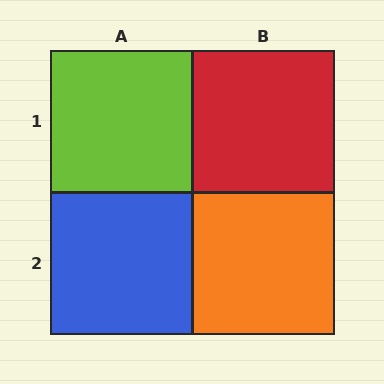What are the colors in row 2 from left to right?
Blue, orange.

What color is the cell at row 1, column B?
Red.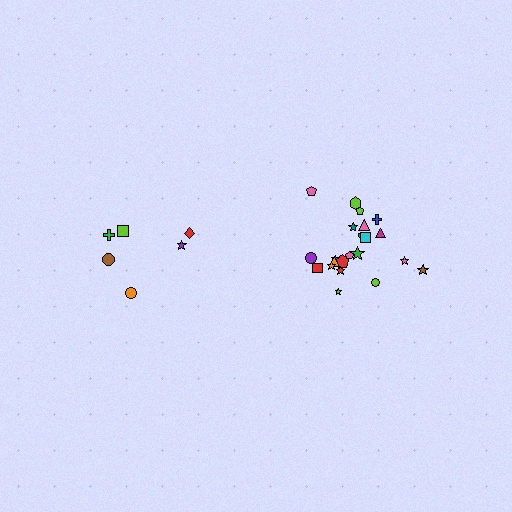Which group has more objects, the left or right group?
The right group.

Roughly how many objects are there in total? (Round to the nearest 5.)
Roughly 30 objects in total.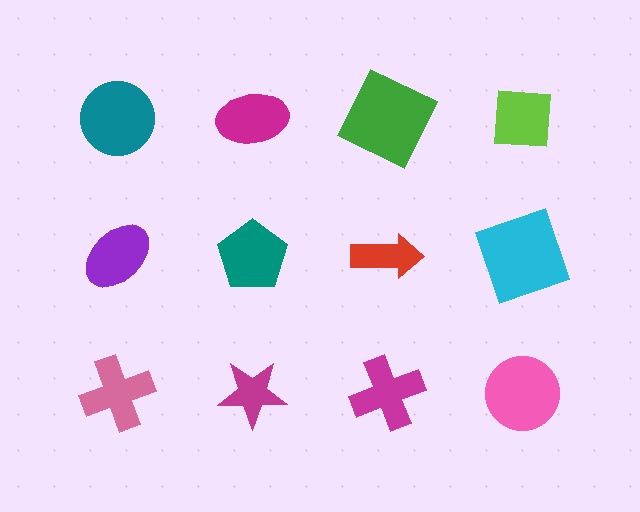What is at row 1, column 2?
A magenta ellipse.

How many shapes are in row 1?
4 shapes.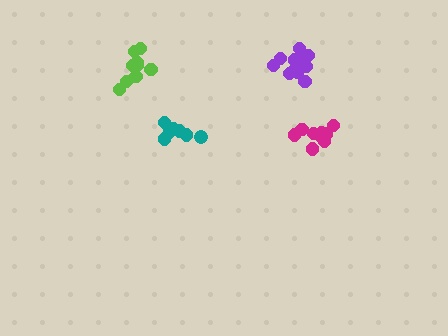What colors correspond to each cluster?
The clusters are colored: teal, purple, lime, magenta.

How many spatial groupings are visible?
There are 4 spatial groupings.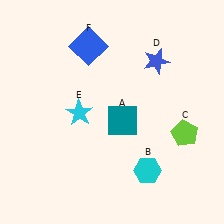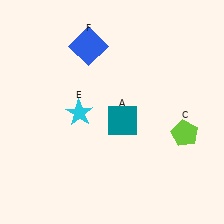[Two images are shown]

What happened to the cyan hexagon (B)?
The cyan hexagon (B) was removed in Image 2. It was in the bottom-right area of Image 1.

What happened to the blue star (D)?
The blue star (D) was removed in Image 2. It was in the top-right area of Image 1.